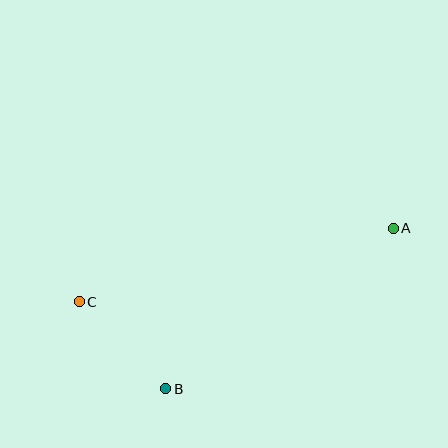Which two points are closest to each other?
Points B and C are closest to each other.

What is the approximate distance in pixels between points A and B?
The distance between A and B is approximately 279 pixels.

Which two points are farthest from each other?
Points A and C are farthest from each other.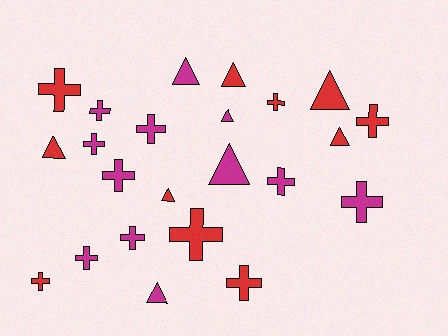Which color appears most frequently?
Magenta, with 12 objects.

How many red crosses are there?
There are 6 red crosses.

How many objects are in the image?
There are 23 objects.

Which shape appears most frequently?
Cross, with 14 objects.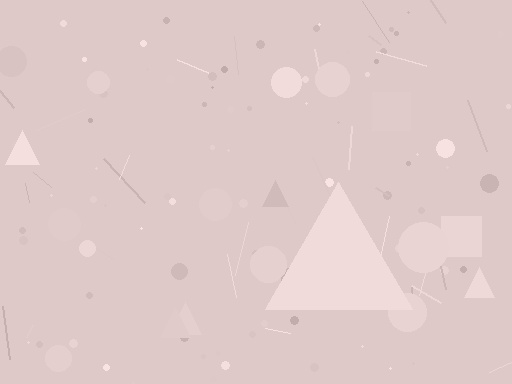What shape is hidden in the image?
A triangle is hidden in the image.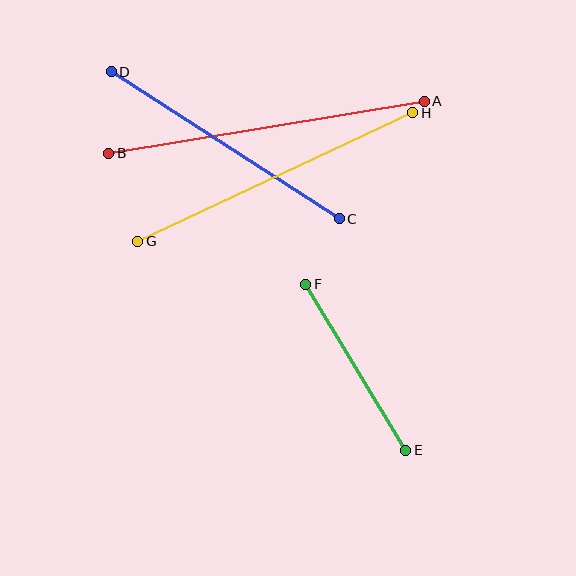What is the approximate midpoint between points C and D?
The midpoint is at approximately (225, 145) pixels.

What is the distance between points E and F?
The distance is approximately 194 pixels.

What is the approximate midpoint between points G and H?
The midpoint is at approximately (275, 177) pixels.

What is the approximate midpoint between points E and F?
The midpoint is at approximately (356, 367) pixels.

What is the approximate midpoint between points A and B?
The midpoint is at approximately (267, 127) pixels.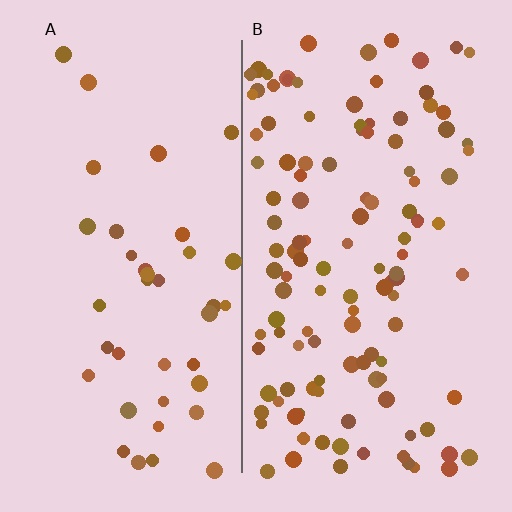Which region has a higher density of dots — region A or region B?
B (the right).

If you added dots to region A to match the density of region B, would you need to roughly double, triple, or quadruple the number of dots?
Approximately triple.